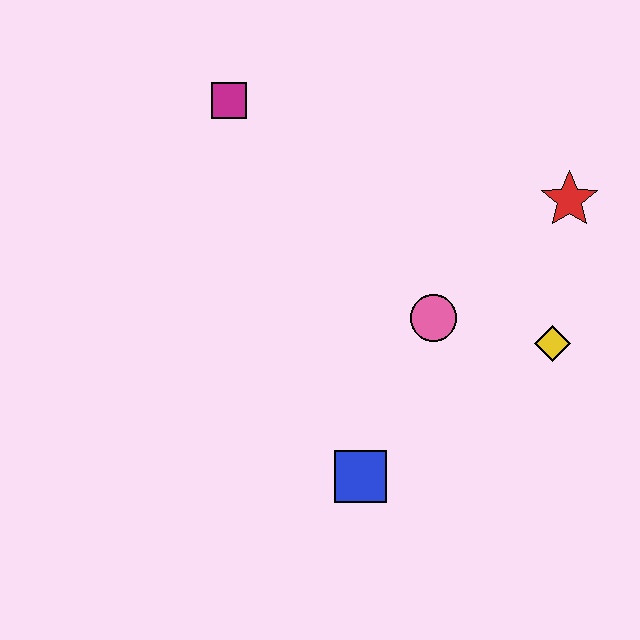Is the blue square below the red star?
Yes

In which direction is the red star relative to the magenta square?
The red star is to the right of the magenta square.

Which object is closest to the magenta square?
The pink circle is closest to the magenta square.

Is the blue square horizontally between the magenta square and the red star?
Yes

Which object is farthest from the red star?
The magenta square is farthest from the red star.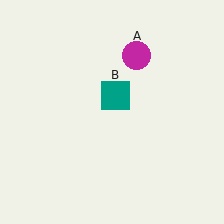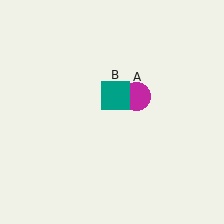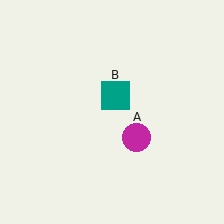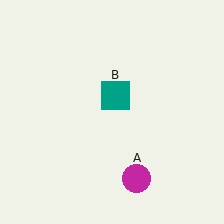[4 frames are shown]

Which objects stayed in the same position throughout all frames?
Teal square (object B) remained stationary.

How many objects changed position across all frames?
1 object changed position: magenta circle (object A).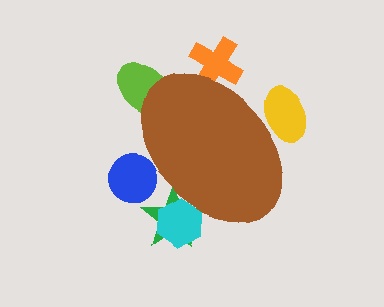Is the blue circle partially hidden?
Yes, the blue circle is partially hidden behind the brown ellipse.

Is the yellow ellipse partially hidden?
Yes, the yellow ellipse is partially hidden behind the brown ellipse.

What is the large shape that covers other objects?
A brown ellipse.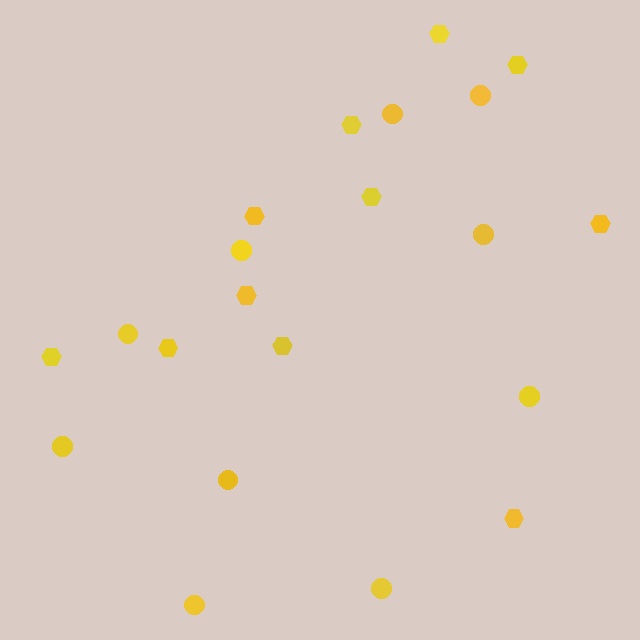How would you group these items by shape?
There are 2 groups: one group of circles (10) and one group of hexagons (11).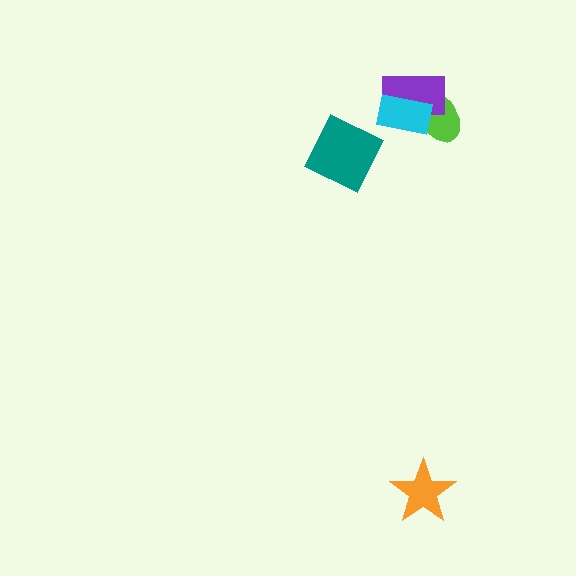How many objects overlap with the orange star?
0 objects overlap with the orange star.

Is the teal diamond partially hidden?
No, no other shape covers it.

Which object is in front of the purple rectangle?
The cyan rectangle is in front of the purple rectangle.